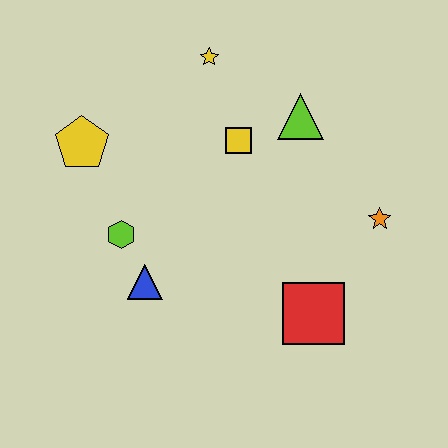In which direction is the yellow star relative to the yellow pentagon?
The yellow star is to the right of the yellow pentagon.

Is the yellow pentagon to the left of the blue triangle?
Yes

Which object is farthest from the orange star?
The yellow pentagon is farthest from the orange star.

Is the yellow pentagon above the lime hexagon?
Yes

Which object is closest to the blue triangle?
The lime hexagon is closest to the blue triangle.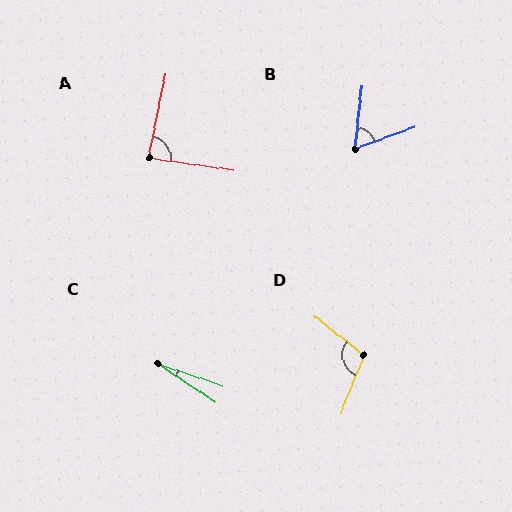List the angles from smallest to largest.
C (16°), B (64°), A (87°), D (106°).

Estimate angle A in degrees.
Approximately 87 degrees.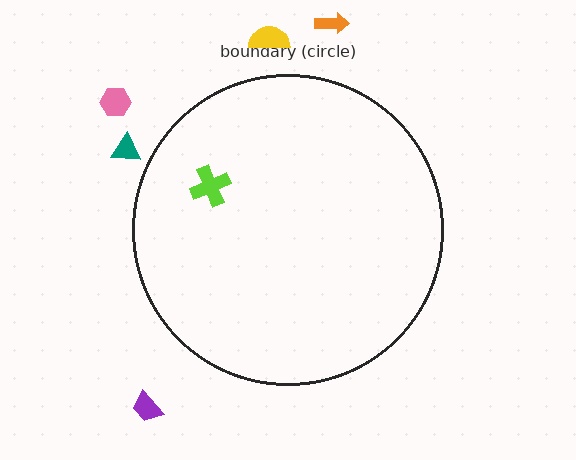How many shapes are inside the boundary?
1 inside, 5 outside.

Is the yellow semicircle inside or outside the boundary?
Outside.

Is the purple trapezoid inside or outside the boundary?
Outside.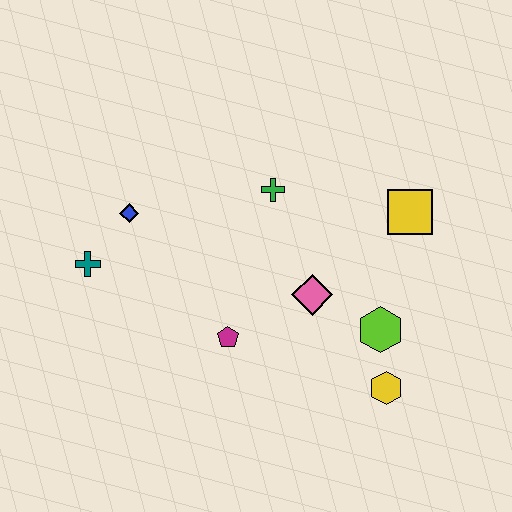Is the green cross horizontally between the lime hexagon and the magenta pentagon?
Yes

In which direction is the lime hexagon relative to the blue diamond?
The lime hexagon is to the right of the blue diamond.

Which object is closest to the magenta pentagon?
The pink diamond is closest to the magenta pentagon.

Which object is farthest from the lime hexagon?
The teal cross is farthest from the lime hexagon.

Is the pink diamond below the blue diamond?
Yes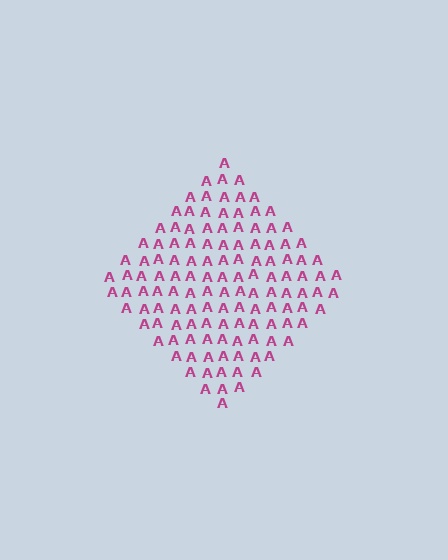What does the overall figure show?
The overall figure shows a diamond.